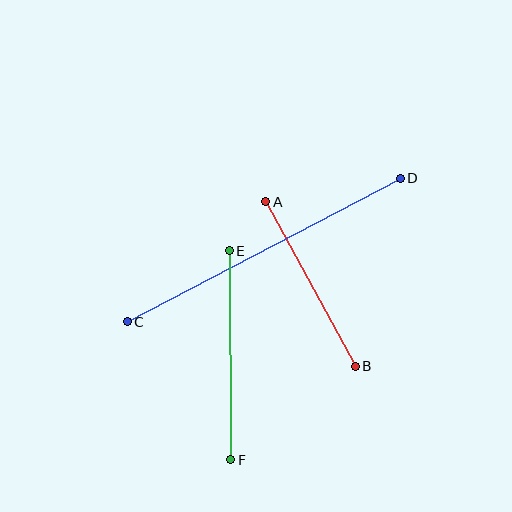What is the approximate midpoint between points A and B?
The midpoint is at approximately (311, 284) pixels.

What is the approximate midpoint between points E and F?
The midpoint is at approximately (230, 355) pixels.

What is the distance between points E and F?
The distance is approximately 209 pixels.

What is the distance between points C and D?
The distance is approximately 308 pixels.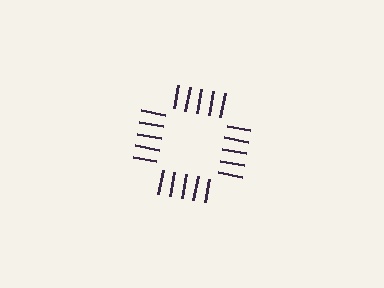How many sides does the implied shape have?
4 sides — the line-ends trace a square.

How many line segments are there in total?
20 — 5 along each of the 4 edges.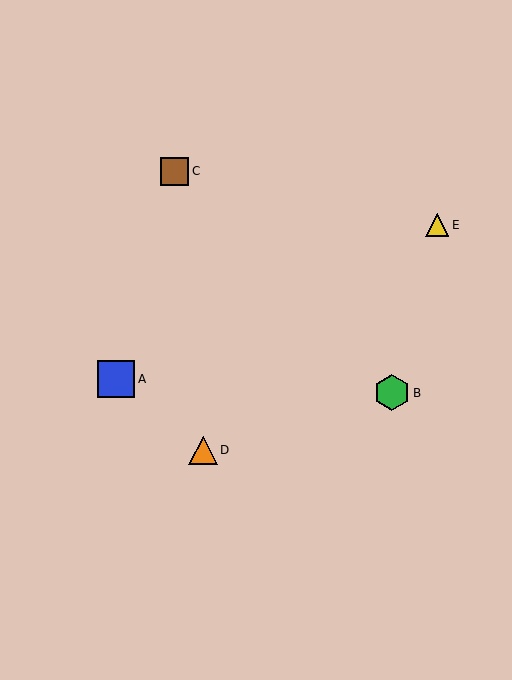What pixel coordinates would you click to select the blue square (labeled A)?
Click at (116, 379) to select the blue square A.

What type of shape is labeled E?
Shape E is a yellow triangle.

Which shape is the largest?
The blue square (labeled A) is the largest.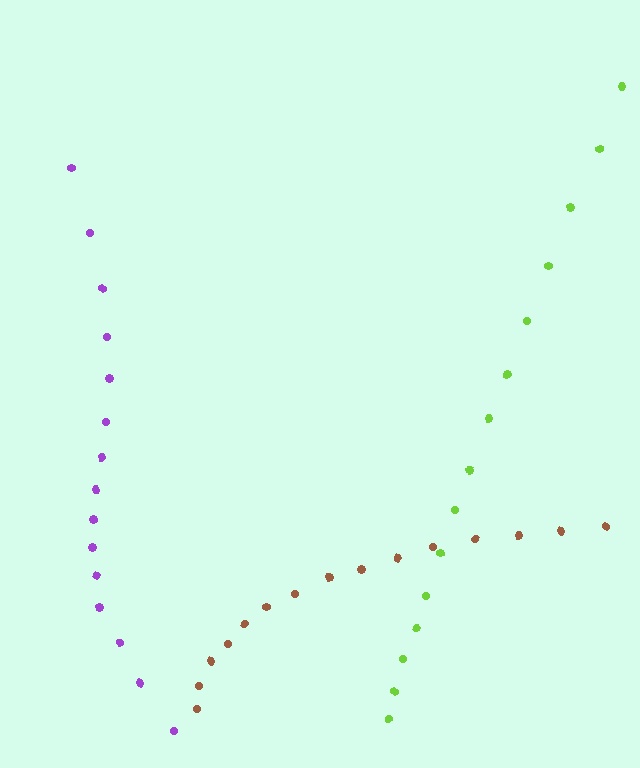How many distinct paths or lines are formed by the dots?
There are 3 distinct paths.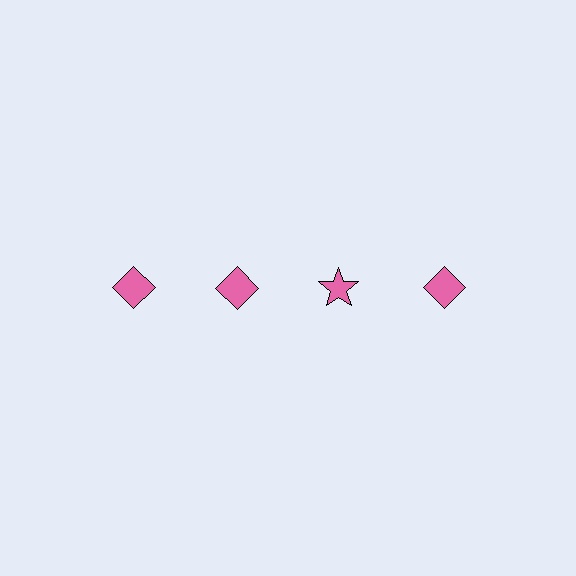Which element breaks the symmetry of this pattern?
The pink star in the top row, center column breaks the symmetry. All other shapes are pink diamonds.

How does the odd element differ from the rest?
It has a different shape: star instead of diamond.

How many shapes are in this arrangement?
There are 4 shapes arranged in a grid pattern.